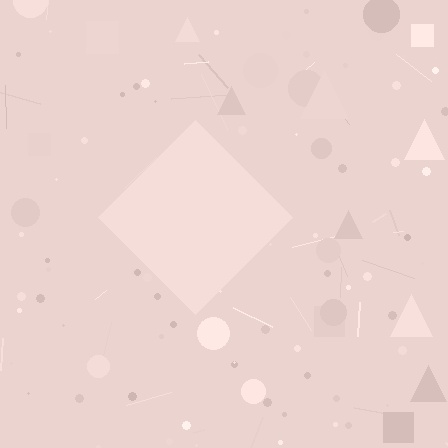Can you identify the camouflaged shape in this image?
The camouflaged shape is a diamond.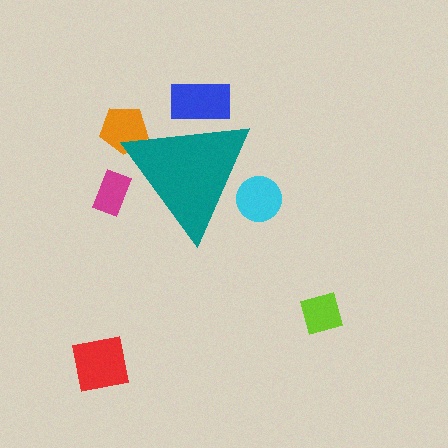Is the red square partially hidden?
No, the red square is fully visible.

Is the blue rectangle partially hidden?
Yes, the blue rectangle is partially hidden behind the teal triangle.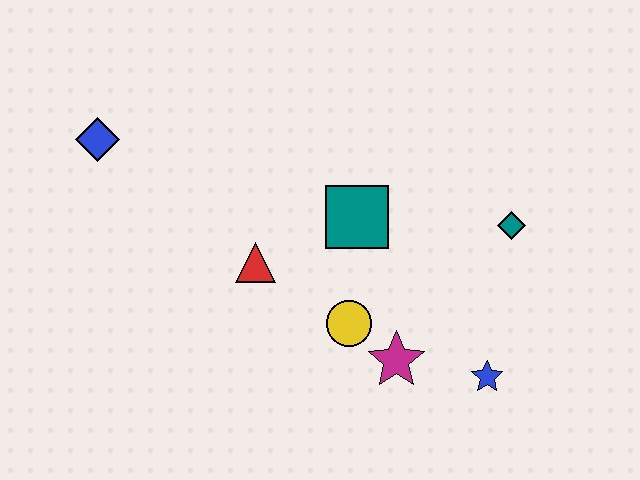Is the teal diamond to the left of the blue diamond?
No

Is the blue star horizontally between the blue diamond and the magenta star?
No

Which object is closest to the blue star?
The magenta star is closest to the blue star.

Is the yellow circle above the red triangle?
No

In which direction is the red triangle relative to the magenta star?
The red triangle is to the left of the magenta star.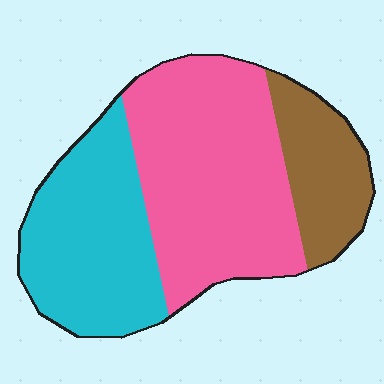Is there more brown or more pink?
Pink.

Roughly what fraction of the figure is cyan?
Cyan covers around 35% of the figure.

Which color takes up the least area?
Brown, at roughly 20%.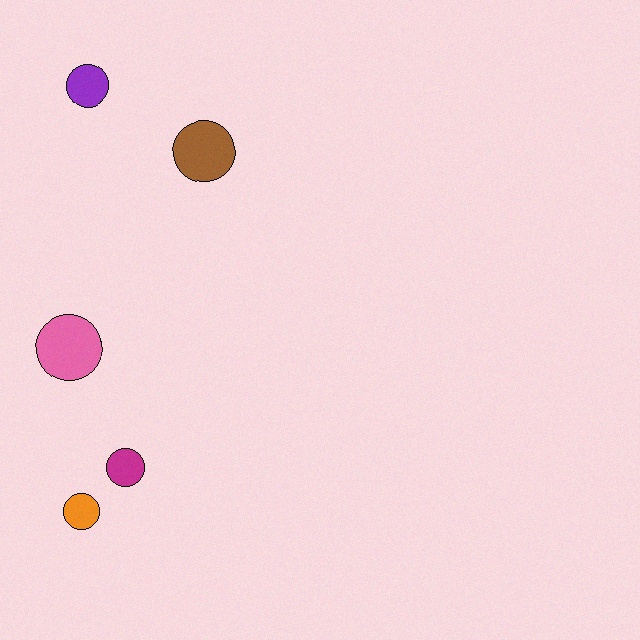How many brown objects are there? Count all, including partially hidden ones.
There is 1 brown object.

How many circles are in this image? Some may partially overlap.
There are 5 circles.